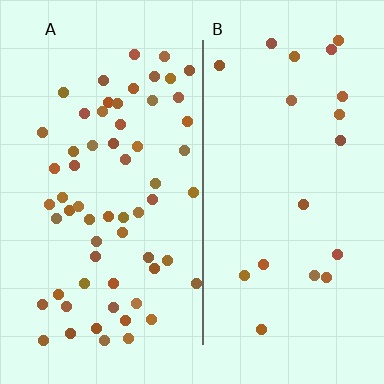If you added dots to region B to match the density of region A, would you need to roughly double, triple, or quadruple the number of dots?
Approximately triple.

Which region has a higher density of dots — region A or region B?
A (the left).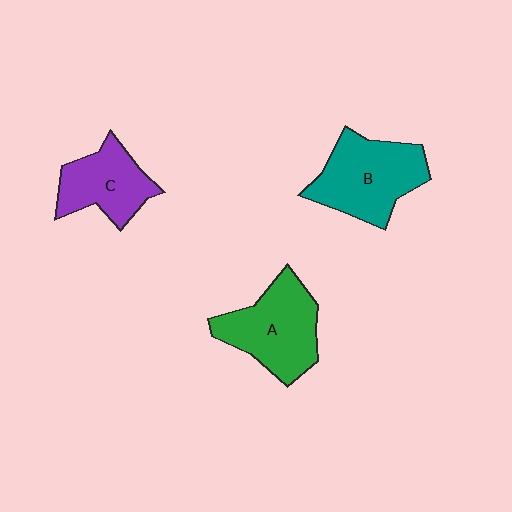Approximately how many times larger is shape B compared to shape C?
Approximately 1.3 times.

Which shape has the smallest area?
Shape C (purple).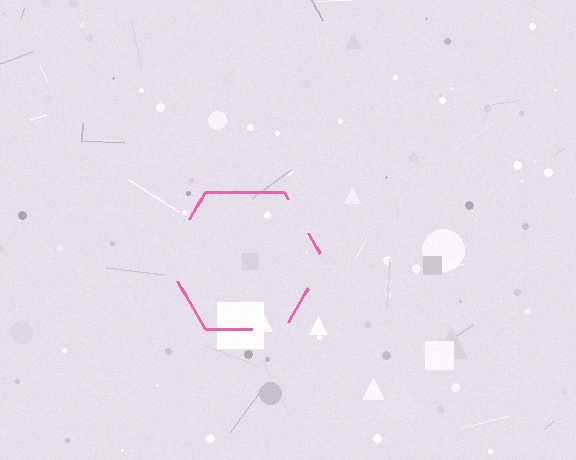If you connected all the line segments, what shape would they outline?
They would outline a hexagon.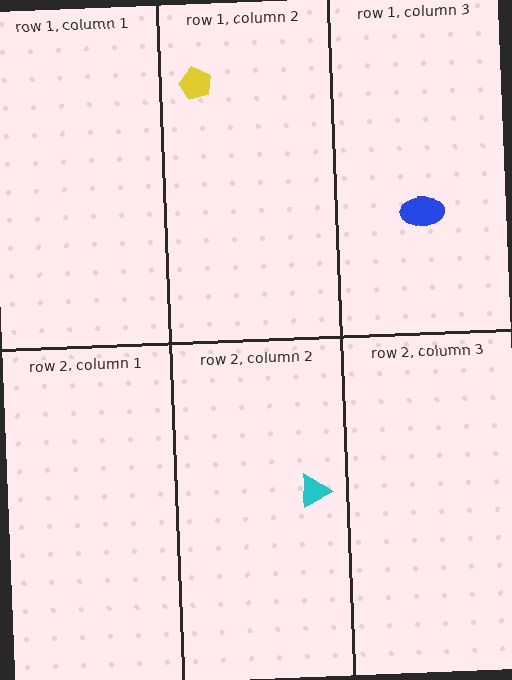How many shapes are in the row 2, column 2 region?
1.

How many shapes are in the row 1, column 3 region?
1.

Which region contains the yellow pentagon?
The row 1, column 2 region.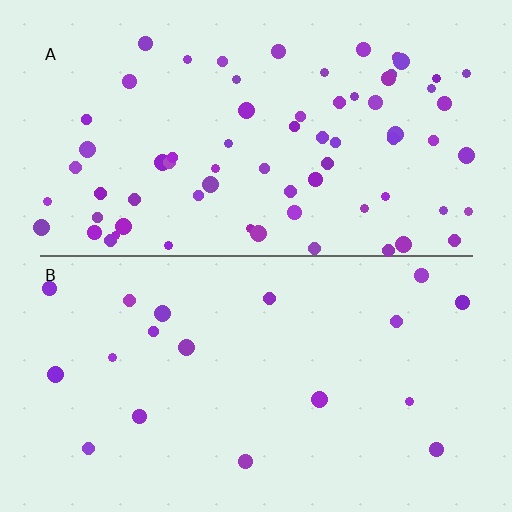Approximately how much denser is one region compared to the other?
Approximately 3.7× — region A over region B.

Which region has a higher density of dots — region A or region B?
A (the top).